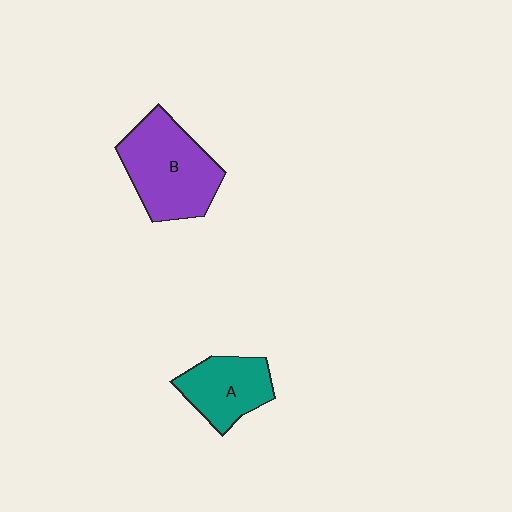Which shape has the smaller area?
Shape A (teal).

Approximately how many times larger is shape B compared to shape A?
Approximately 1.5 times.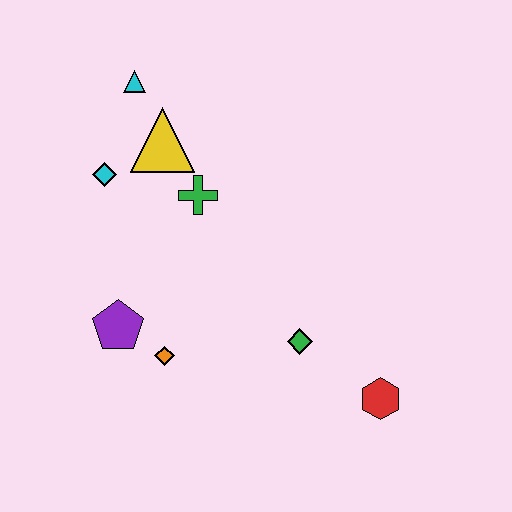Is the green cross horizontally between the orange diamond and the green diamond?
Yes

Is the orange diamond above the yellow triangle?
No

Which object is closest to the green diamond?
The red hexagon is closest to the green diamond.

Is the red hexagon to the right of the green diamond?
Yes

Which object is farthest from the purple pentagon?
The red hexagon is farthest from the purple pentagon.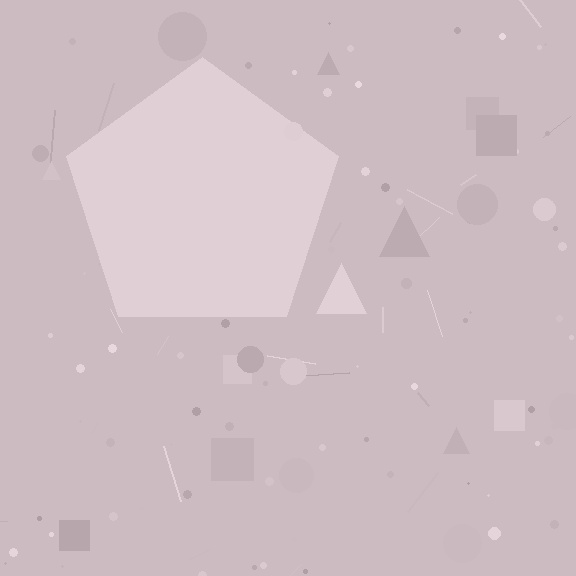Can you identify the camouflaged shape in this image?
The camouflaged shape is a pentagon.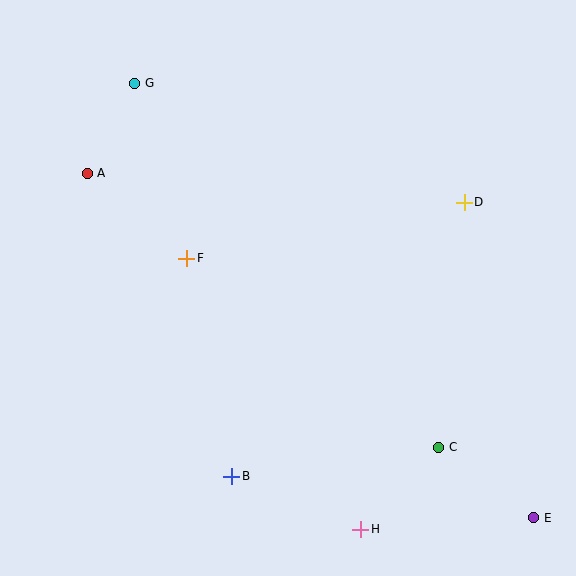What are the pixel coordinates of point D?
Point D is at (464, 202).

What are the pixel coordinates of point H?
Point H is at (361, 529).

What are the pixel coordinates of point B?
Point B is at (232, 476).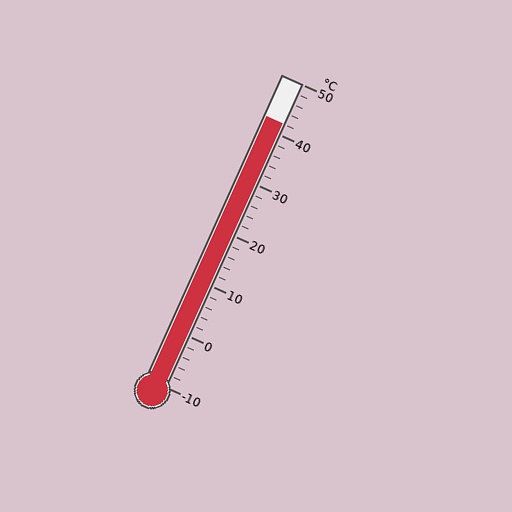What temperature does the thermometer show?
The thermometer shows approximately 42°C.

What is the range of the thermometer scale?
The thermometer scale ranges from -10°C to 50°C.